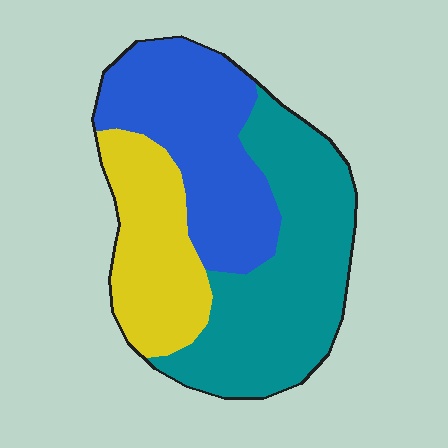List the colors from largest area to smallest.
From largest to smallest: teal, blue, yellow.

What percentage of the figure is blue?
Blue covers about 35% of the figure.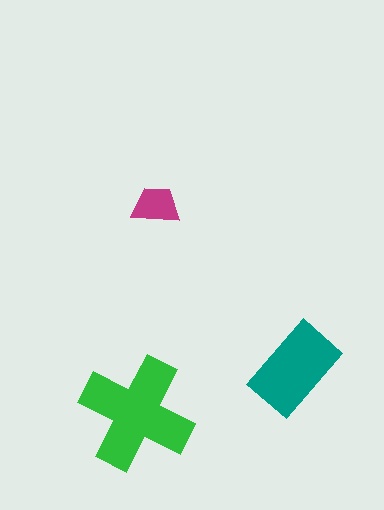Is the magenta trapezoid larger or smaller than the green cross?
Smaller.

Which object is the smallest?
The magenta trapezoid.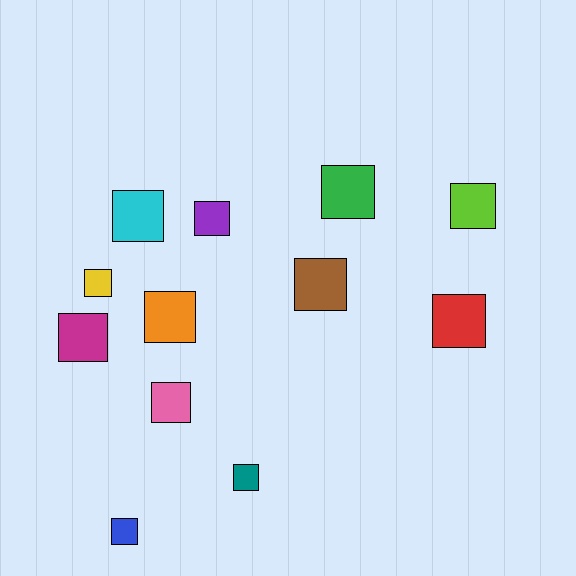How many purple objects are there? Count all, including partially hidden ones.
There is 1 purple object.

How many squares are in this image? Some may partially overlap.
There are 12 squares.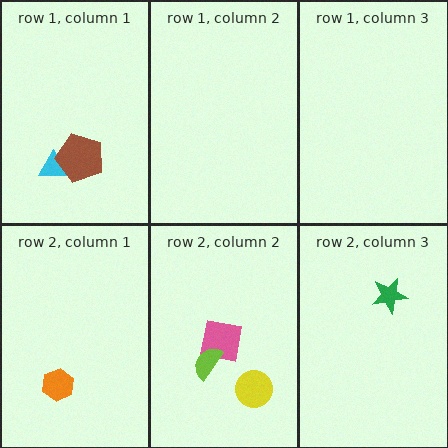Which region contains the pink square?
The row 2, column 2 region.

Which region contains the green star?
The row 2, column 3 region.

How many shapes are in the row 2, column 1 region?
1.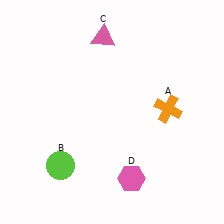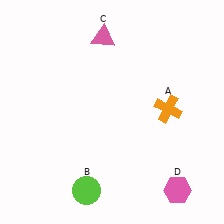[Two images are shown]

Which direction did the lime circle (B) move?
The lime circle (B) moved right.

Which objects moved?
The objects that moved are: the lime circle (B), the pink hexagon (D).